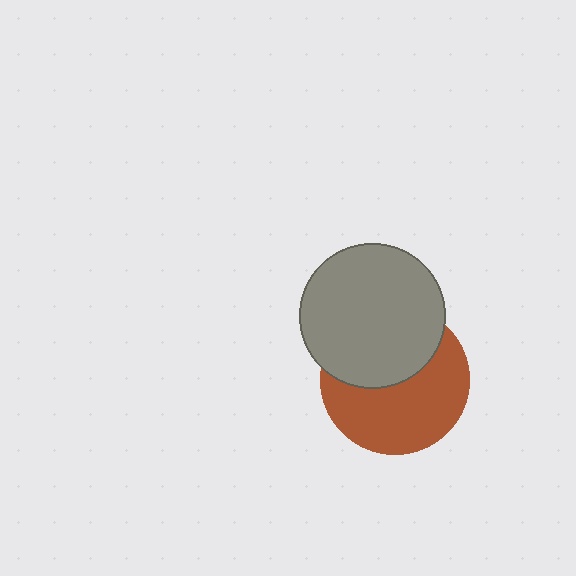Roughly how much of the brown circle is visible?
About half of it is visible (roughly 57%).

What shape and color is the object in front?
The object in front is a gray circle.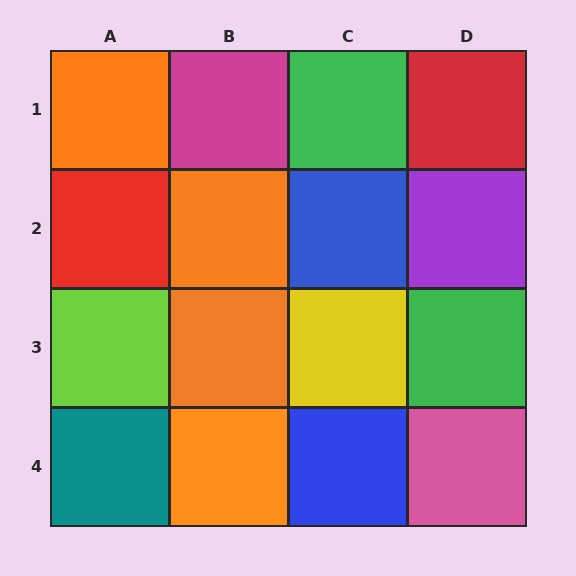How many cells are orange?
4 cells are orange.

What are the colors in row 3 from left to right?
Lime, orange, yellow, green.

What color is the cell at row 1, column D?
Red.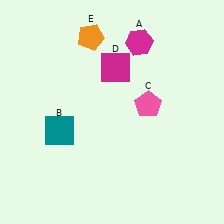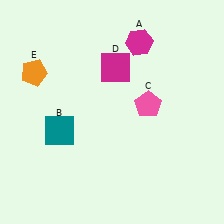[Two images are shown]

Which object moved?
The orange pentagon (E) moved left.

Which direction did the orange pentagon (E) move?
The orange pentagon (E) moved left.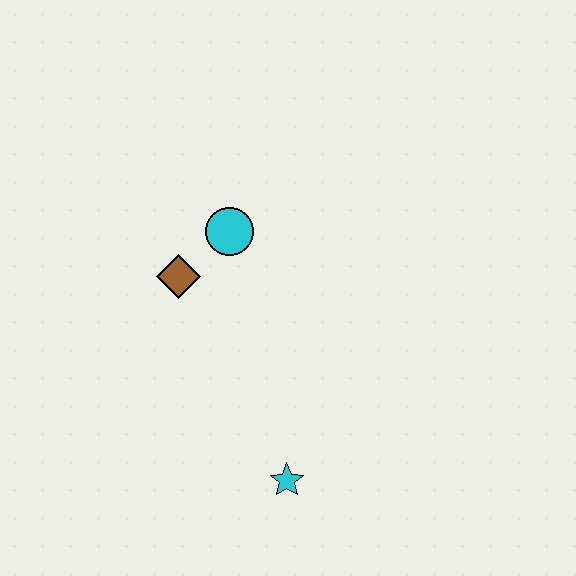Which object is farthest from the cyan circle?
The cyan star is farthest from the cyan circle.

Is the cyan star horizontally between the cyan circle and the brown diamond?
No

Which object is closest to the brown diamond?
The cyan circle is closest to the brown diamond.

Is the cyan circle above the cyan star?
Yes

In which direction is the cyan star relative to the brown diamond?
The cyan star is below the brown diamond.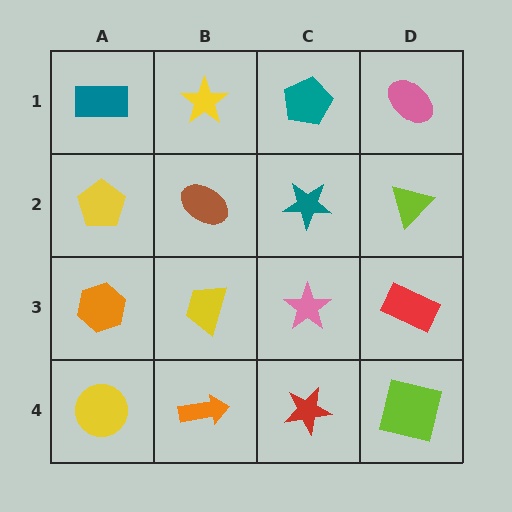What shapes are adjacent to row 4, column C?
A pink star (row 3, column C), an orange arrow (row 4, column B), a lime square (row 4, column D).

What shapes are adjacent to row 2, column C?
A teal pentagon (row 1, column C), a pink star (row 3, column C), a brown ellipse (row 2, column B), a lime triangle (row 2, column D).